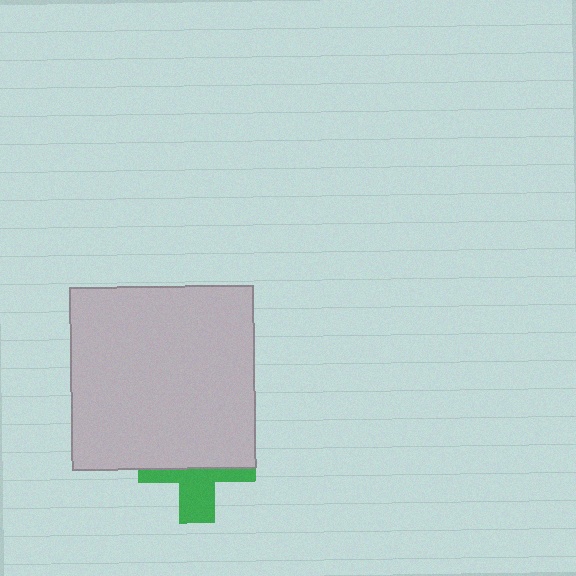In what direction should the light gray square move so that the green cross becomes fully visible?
The light gray square should move up. That is the shortest direction to clear the overlap and leave the green cross fully visible.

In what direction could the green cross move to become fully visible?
The green cross could move down. That would shift it out from behind the light gray square entirely.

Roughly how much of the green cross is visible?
A small part of it is visible (roughly 43%).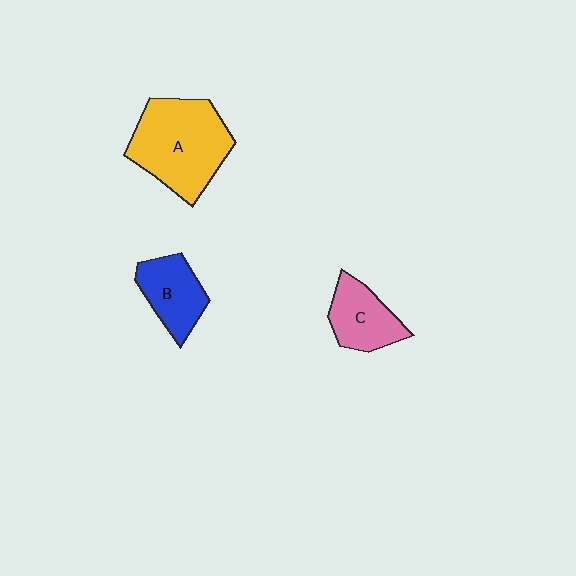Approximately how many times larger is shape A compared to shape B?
Approximately 1.9 times.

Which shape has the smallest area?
Shape C (pink).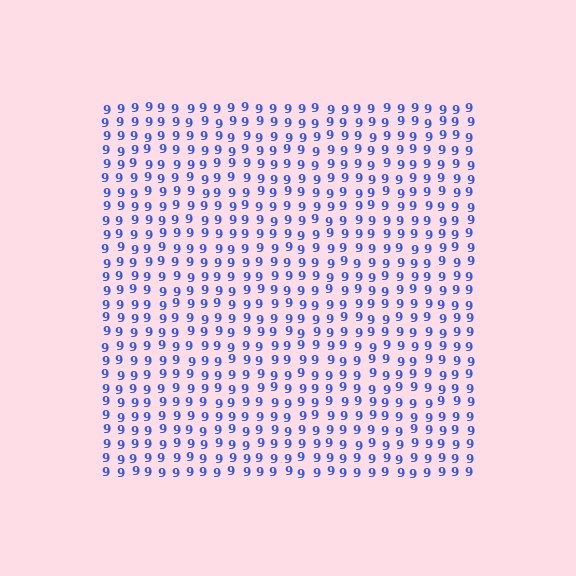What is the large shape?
The large shape is a square.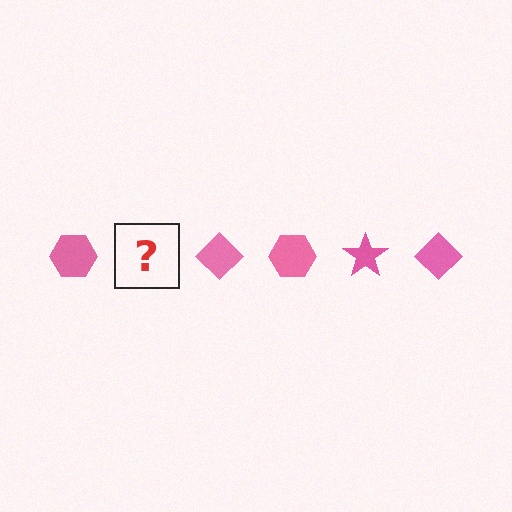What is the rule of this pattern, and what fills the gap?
The rule is that the pattern cycles through hexagon, star, diamond shapes in pink. The gap should be filled with a pink star.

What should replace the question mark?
The question mark should be replaced with a pink star.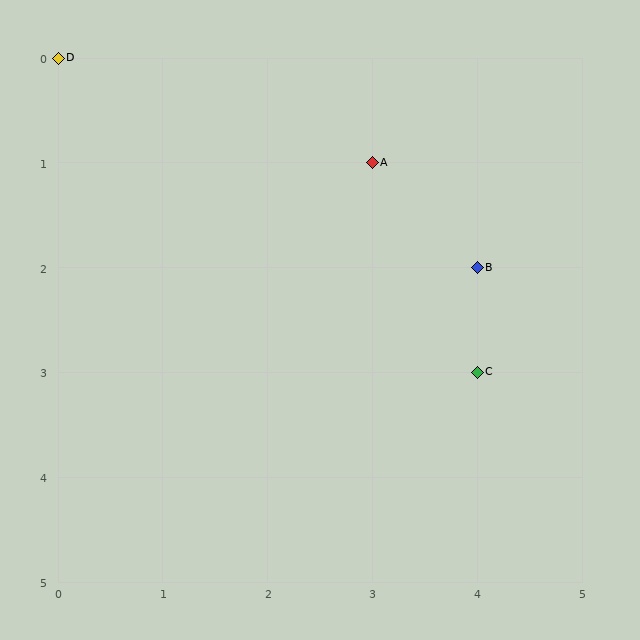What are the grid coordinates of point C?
Point C is at grid coordinates (4, 3).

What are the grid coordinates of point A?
Point A is at grid coordinates (3, 1).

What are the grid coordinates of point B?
Point B is at grid coordinates (4, 2).